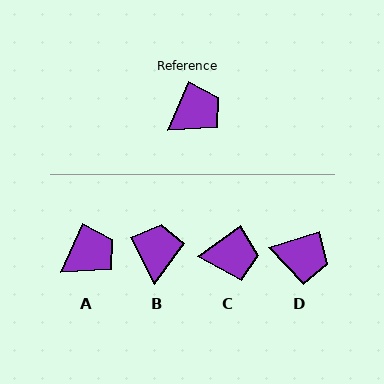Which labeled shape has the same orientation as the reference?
A.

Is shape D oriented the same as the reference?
No, it is off by about 49 degrees.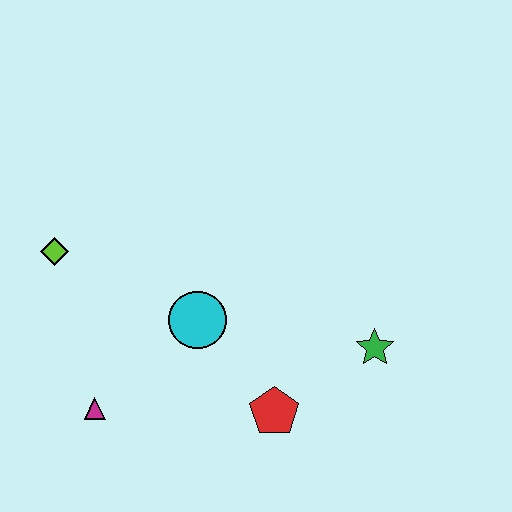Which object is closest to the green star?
The red pentagon is closest to the green star.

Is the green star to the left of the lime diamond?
No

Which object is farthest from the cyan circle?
The green star is farthest from the cyan circle.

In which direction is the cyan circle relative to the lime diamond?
The cyan circle is to the right of the lime diamond.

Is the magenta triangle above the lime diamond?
No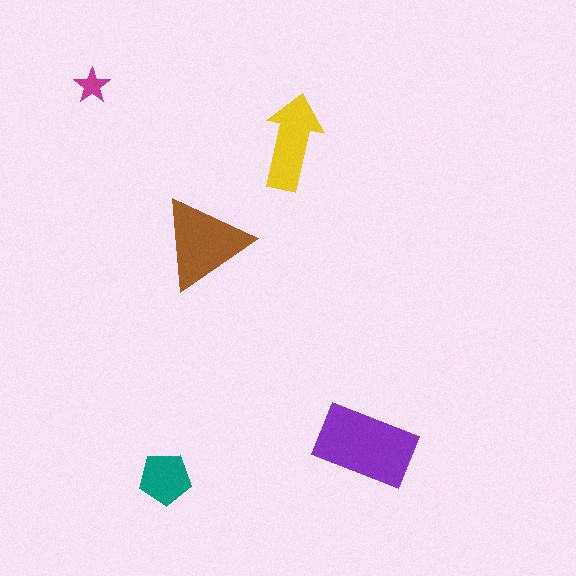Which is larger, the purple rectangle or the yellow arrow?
The purple rectangle.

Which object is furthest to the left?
The magenta star is leftmost.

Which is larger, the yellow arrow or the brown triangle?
The brown triangle.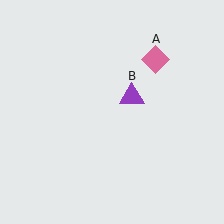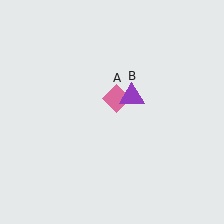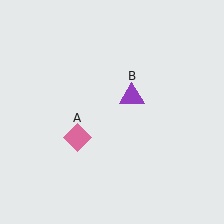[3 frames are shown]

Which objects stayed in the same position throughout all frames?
Purple triangle (object B) remained stationary.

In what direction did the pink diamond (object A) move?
The pink diamond (object A) moved down and to the left.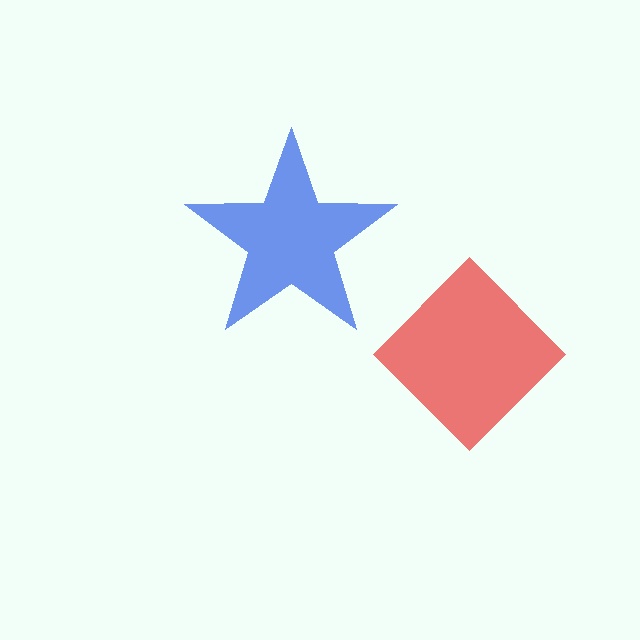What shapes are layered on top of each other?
The layered shapes are: a red diamond, a blue star.